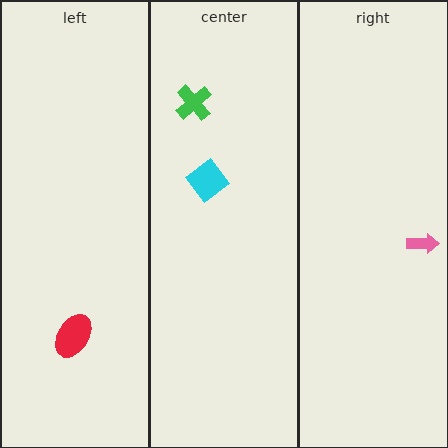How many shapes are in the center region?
2.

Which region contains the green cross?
The center region.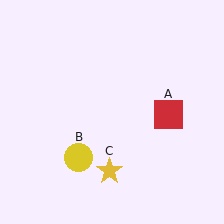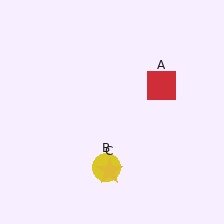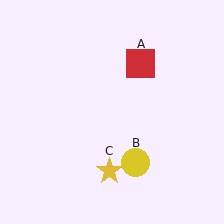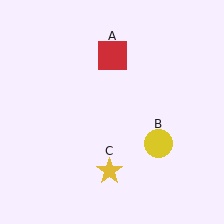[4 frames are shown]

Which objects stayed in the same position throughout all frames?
Yellow star (object C) remained stationary.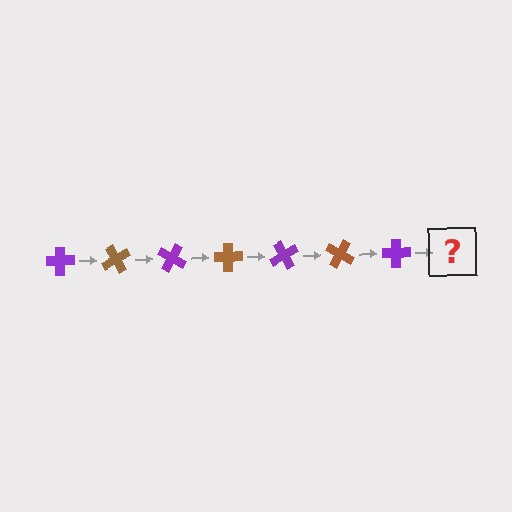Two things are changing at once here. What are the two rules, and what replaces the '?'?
The two rules are that it rotates 60 degrees each step and the color cycles through purple and brown. The '?' should be a brown cross, rotated 420 degrees from the start.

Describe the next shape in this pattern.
It should be a brown cross, rotated 420 degrees from the start.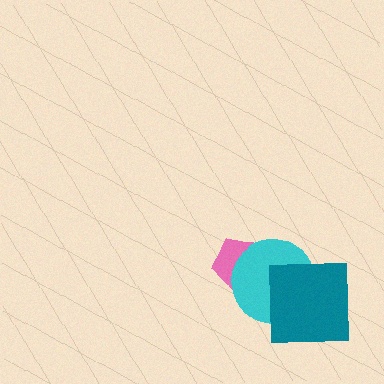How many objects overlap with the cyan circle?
2 objects overlap with the cyan circle.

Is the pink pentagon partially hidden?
Yes, it is partially covered by another shape.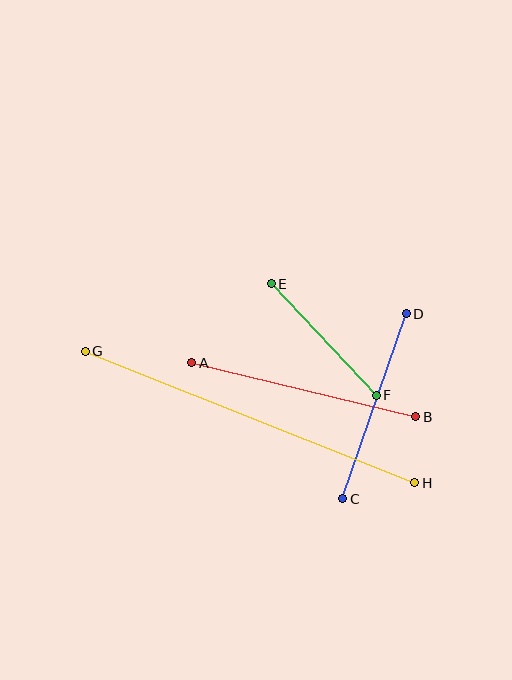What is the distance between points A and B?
The distance is approximately 231 pixels.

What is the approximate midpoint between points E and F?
The midpoint is at approximately (324, 340) pixels.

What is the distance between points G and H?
The distance is approximately 355 pixels.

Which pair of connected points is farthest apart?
Points G and H are farthest apart.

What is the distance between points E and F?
The distance is approximately 153 pixels.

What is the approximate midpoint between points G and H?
The midpoint is at approximately (250, 417) pixels.